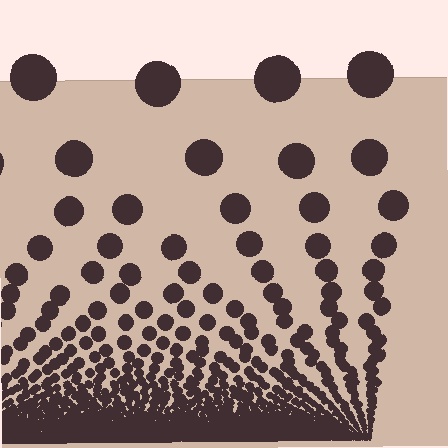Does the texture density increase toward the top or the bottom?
Density increases toward the bottom.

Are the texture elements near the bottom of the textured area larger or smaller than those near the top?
Smaller. The gradient is inverted — elements near the bottom are smaller and denser.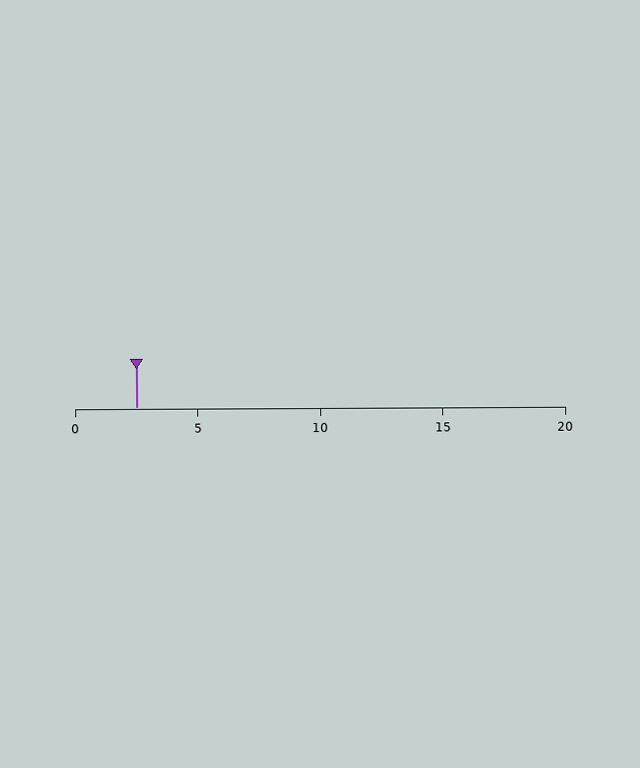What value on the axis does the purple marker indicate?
The marker indicates approximately 2.5.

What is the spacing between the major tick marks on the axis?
The major ticks are spaced 5 apart.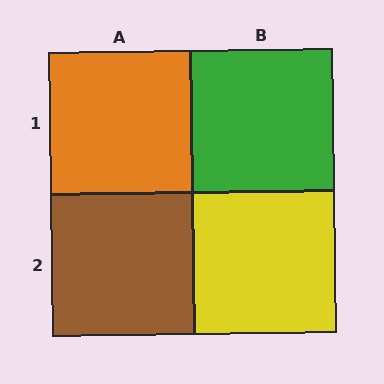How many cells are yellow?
1 cell is yellow.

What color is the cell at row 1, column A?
Orange.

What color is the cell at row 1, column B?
Green.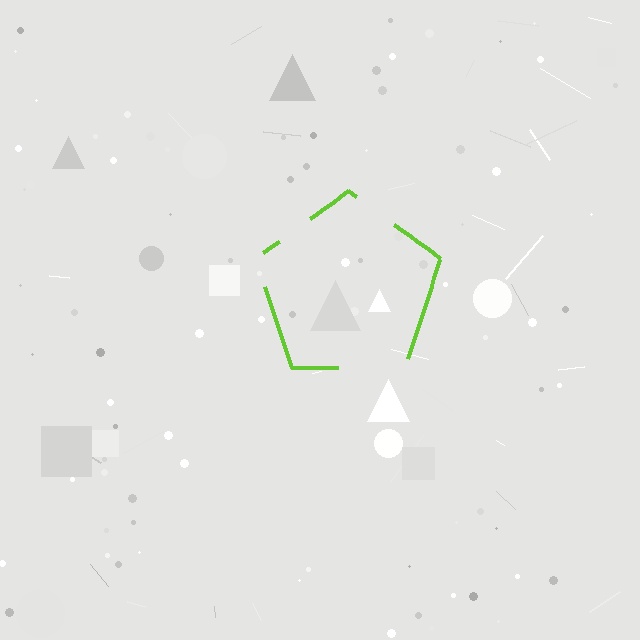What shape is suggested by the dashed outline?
The dashed outline suggests a pentagon.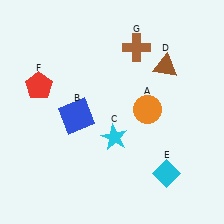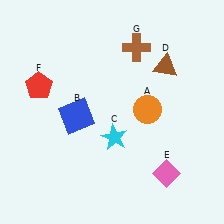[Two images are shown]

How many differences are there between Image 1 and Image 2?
There is 1 difference between the two images.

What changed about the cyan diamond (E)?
In Image 1, E is cyan. In Image 2, it changed to pink.